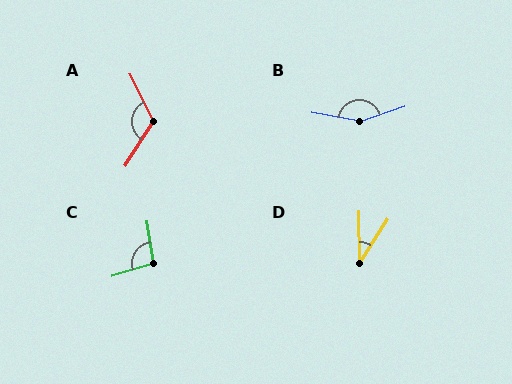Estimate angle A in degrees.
Approximately 121 degrees.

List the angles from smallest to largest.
D (33°), C (99°), A (121°), B (152°).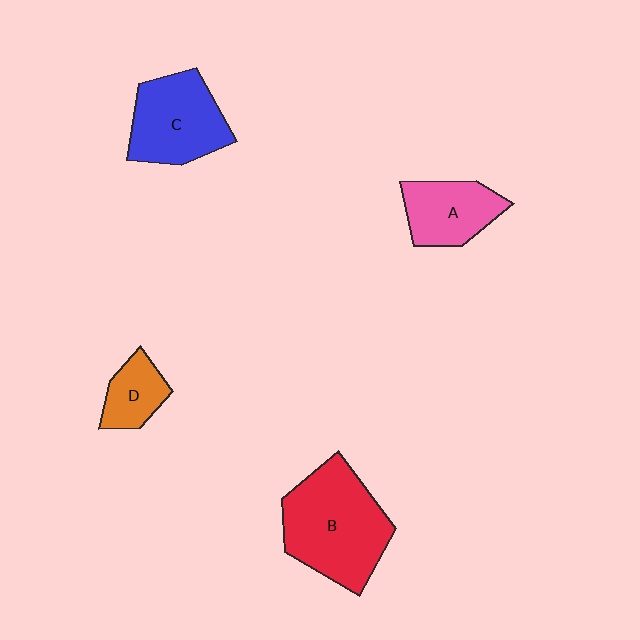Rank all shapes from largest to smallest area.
From largest to smallest: B (red), C (blue), A (pink), D (orange).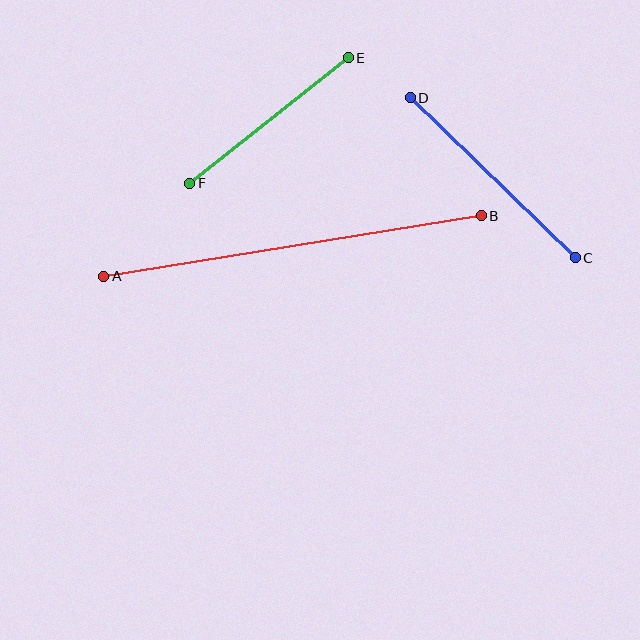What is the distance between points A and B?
The distance is approximately 382 pixels.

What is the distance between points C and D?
The distance is approximately 230 pixels.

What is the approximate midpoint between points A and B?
The midpoint is at approximately (293, 246) pixels.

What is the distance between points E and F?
The distance is approximately 202 pixels.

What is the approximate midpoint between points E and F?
The midpoint is at approximately (269, 120) pixels.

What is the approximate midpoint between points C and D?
The midpoint is at approximately (493, 178) pixels.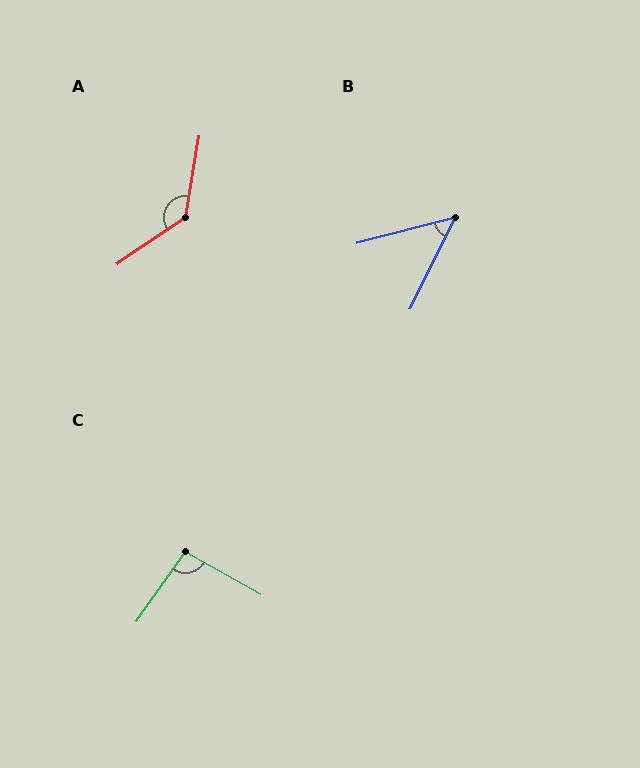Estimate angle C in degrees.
Approximately 95 degrees.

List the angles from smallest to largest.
B (49°), C (95°), A (134°).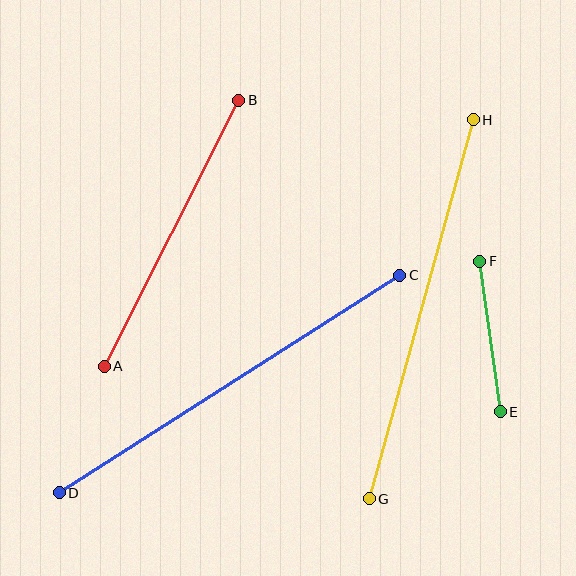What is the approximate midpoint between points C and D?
The midpoint is at approximately (230, 384) pixels.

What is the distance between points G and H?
The distance is approximately 393 pixels.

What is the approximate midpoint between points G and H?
The midpoint is at approximately (421, 309) pixels.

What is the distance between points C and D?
The distance is approximately 404 pixels.